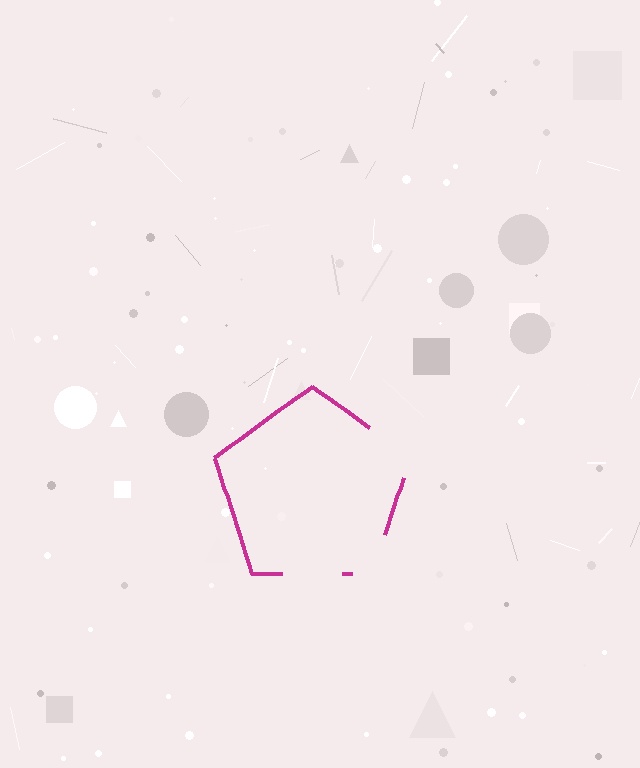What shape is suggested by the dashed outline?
The dashed outline suggests a pentagon.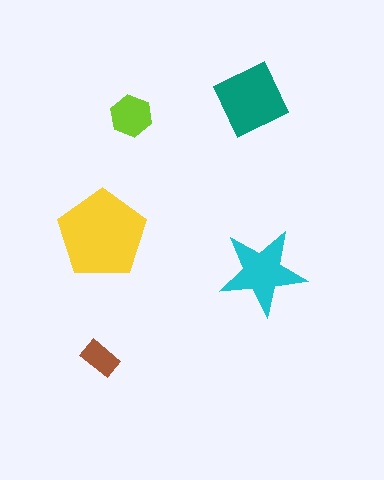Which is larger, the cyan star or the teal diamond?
The teal diamond.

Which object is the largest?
The yellow pentagon.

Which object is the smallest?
The brown rectangle.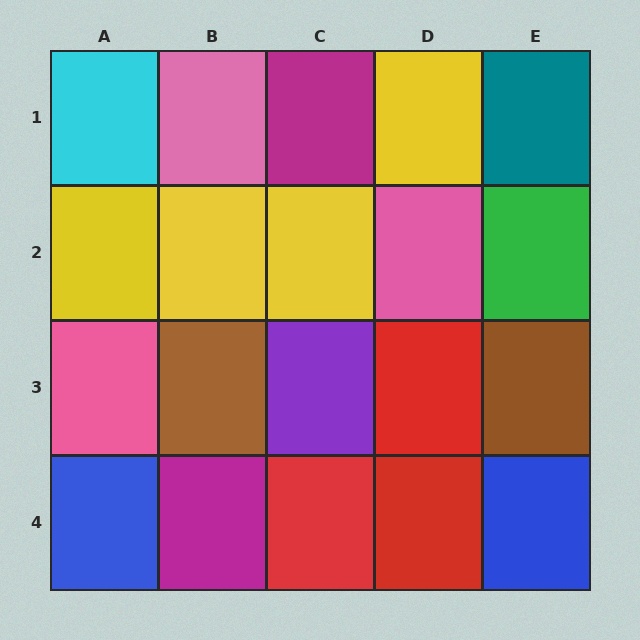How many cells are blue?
2 cells are blue.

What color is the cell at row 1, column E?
Teal.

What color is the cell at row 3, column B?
Brown.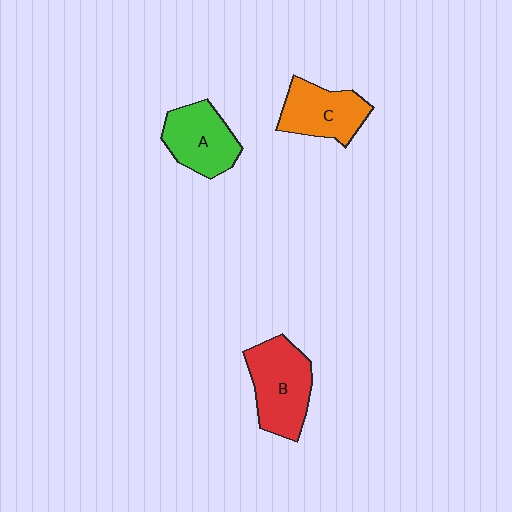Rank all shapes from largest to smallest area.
From largest to smallest: B (red), A (green), C (orange).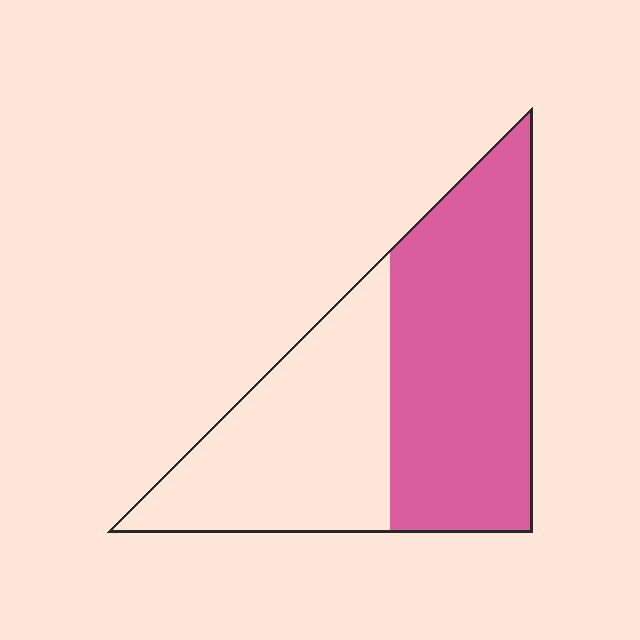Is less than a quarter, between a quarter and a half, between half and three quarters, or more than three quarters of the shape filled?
Between half and three quarters.